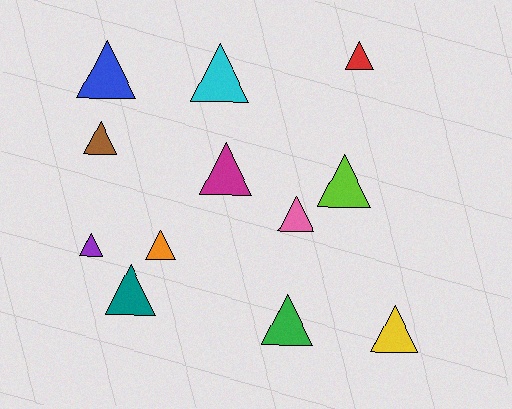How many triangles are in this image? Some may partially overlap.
There are 12 triangles.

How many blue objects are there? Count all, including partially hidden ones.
There is 1 blue object.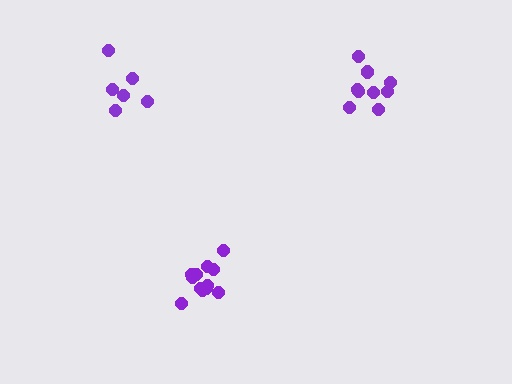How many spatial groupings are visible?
There are 3 spatial groupings.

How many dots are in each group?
Group 1: 9 dots, Group 2: 6 dots, Group 3: 12 dots (27 total).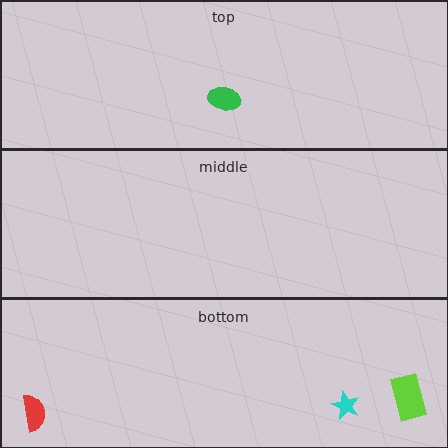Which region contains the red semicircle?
The bottom region.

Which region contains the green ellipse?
The top region.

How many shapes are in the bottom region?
3.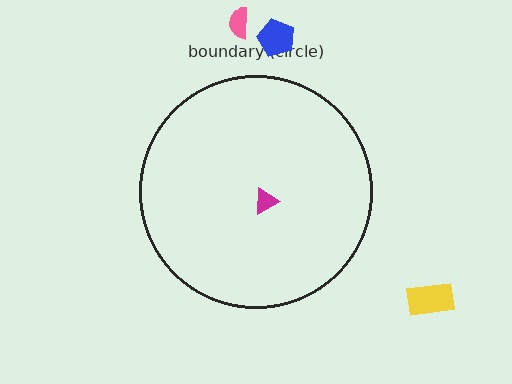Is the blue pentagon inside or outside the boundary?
Outside.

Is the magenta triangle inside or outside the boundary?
Inside.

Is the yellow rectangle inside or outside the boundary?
Outside.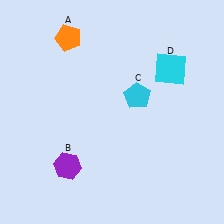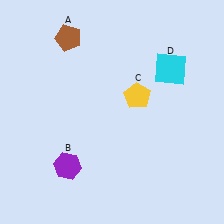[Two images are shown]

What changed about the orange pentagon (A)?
In Image 1, A is orange. In Image 2, it changed to brown.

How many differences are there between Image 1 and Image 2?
There are 2 differences between the two images.